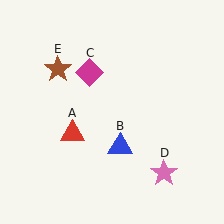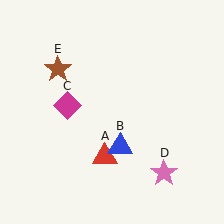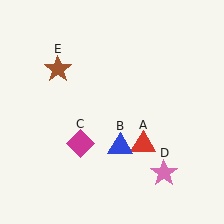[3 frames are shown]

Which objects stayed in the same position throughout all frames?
Blue triangle (object B) and pink star (object D) and brown star (object E) remained stationary.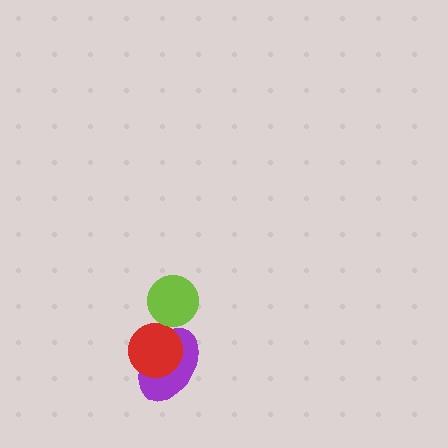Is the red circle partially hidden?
No, no other shape covers it.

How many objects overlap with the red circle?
1 object overlaps with the red circle.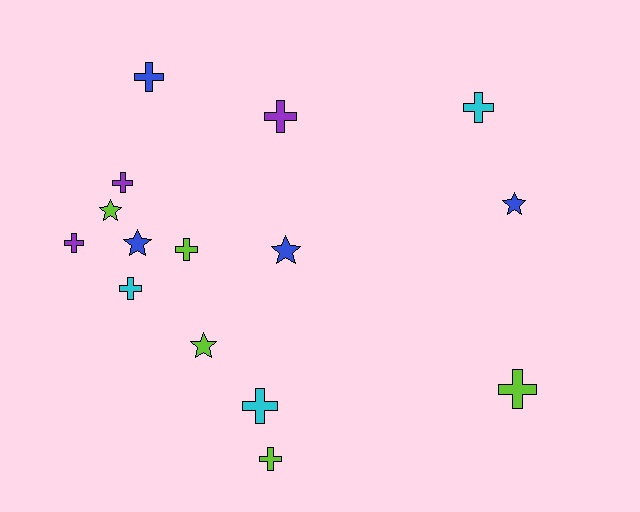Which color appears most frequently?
Lime, with 5 objects.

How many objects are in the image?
There are 15 objects.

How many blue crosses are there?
There is 1 blue cross.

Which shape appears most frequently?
Cross, with 10 objects.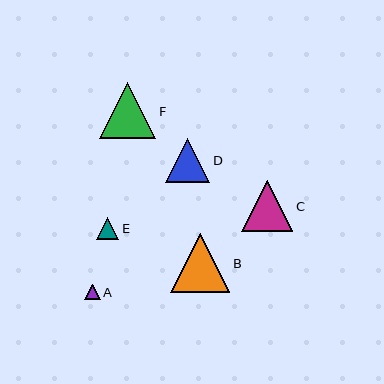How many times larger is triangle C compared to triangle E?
Triangle C is approximately 2.3 times the size of triangle E.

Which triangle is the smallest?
Triangle A is the smallest with a size of approximately 15 pixels.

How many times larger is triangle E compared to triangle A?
Triangle E is approximately 1.5 times the size of triangle A.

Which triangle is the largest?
Triangle B is the largest with a size of approximately 59 pixels.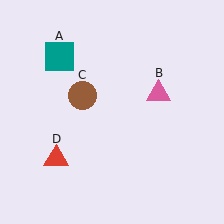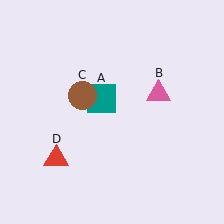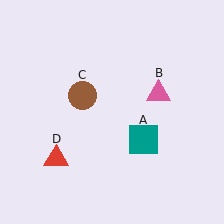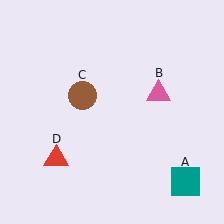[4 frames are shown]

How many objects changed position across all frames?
1 object changed position: teal square (object A).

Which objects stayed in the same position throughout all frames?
Pink triangle (object B) and brown circle (object C) and red triangle (object D) remained stationary.